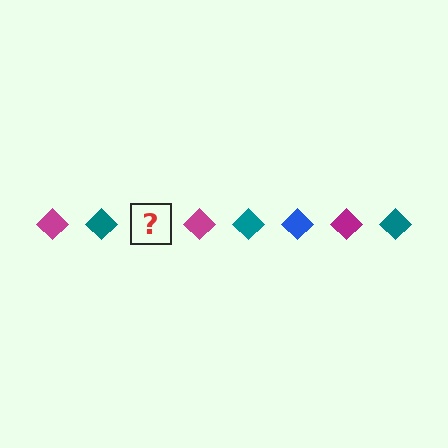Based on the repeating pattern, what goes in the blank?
The blank should be a blue diamond.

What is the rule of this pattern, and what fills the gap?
The rule is that the pattern cycles through magenta, teal, blue diamonds. The gap should be filled with a blue diamond.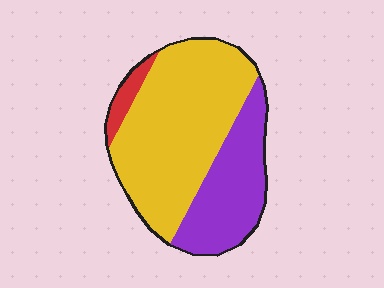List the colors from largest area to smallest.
From largest to smallest: yellow, purple, red.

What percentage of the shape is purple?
Purple takes up about one third (1/3) of the shape.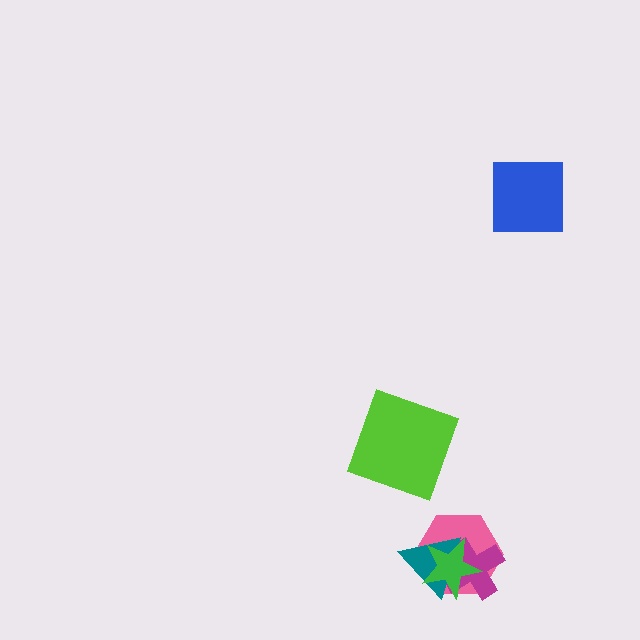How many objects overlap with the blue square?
0 objects overlap with the blue square.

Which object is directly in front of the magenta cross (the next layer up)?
The teal triangle is directly in front of the magenta cross.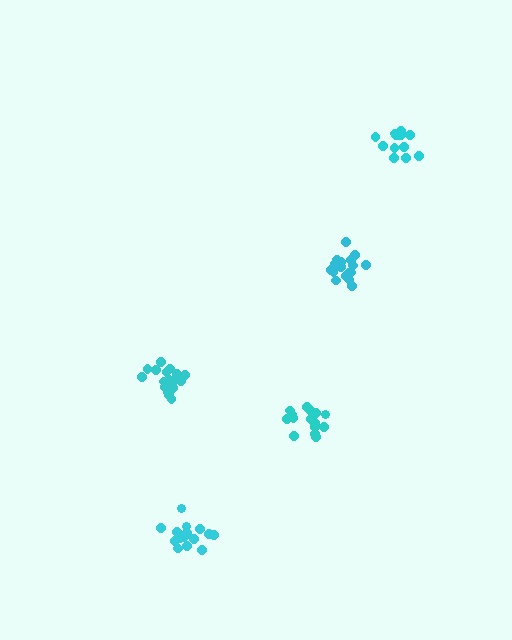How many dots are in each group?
Group 1: 19 dots, Group 2: 16 dots, Group 3: 15 dots, Group 4: 13 dots, Group 5: 17 dots (80 total).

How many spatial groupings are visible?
There are 5 spatial groupings.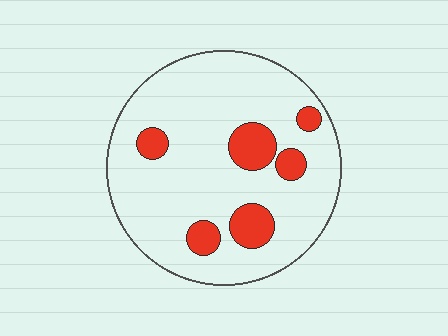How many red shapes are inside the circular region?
6.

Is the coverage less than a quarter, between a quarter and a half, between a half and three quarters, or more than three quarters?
Less than a quarter.